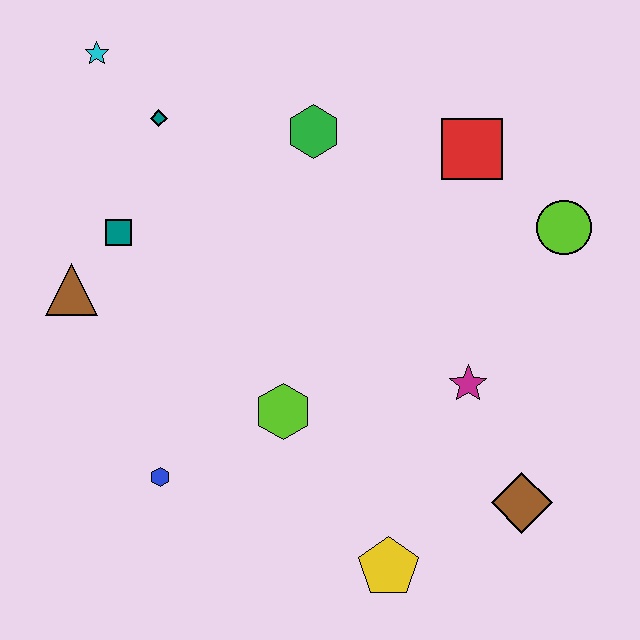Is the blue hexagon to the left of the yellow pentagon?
Yes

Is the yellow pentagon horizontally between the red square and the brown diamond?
No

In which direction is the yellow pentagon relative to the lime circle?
The yellow pentagon is below the lime circle.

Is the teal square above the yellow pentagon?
Yes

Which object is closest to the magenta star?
The brown diamond is closest to the magenta star.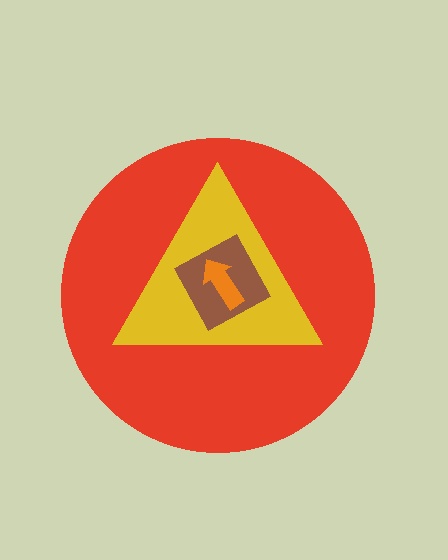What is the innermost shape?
The orange arrow.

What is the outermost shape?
The red circle.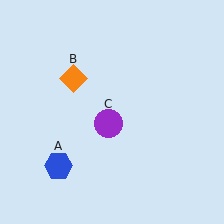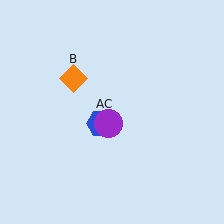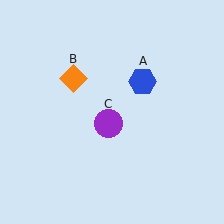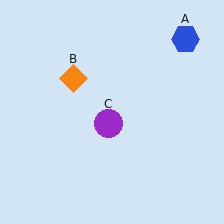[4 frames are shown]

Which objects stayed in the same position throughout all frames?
Orange diamond (object B) and purple circle (object C) remained stationary.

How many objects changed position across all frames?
1 object changed position: blue hexagon (object A).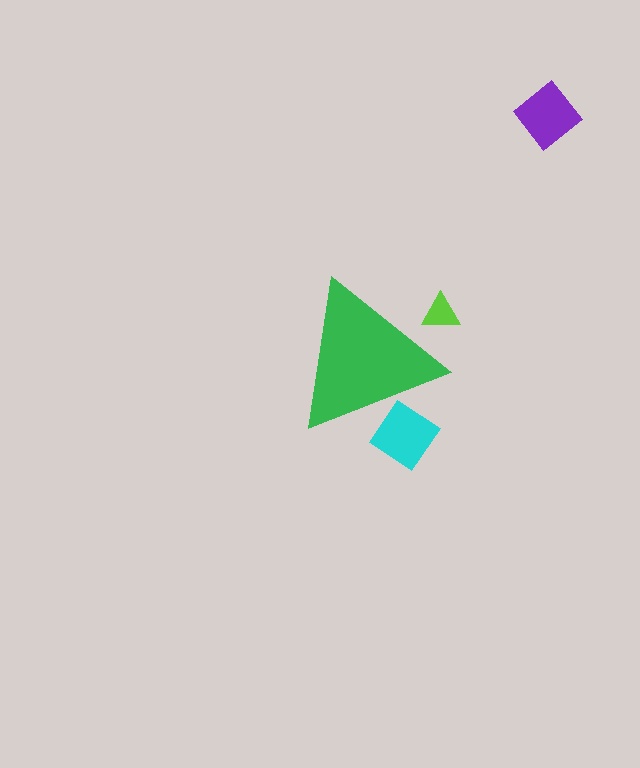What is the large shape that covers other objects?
A green triangle.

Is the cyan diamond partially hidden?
Yes, the cyan diamond is partially hidden behind the green triangle.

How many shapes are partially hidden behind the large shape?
2 shapes are partially hidden.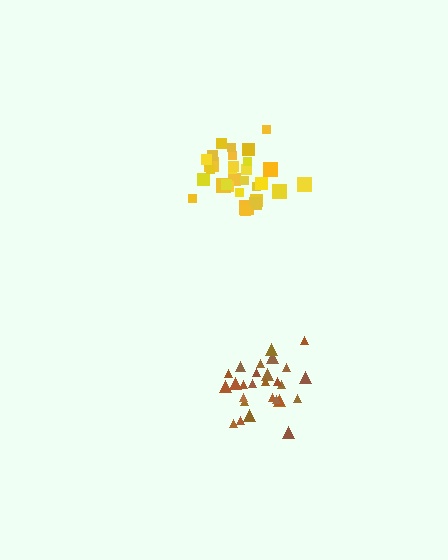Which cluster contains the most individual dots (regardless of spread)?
Yellow (32).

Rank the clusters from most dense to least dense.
brown, yellow.